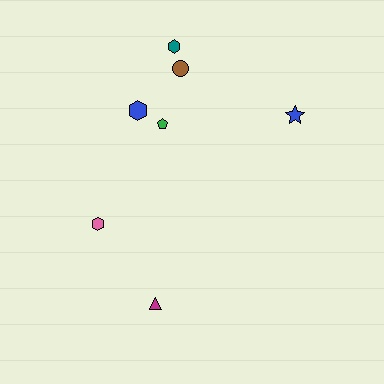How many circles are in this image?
There is 1 circle.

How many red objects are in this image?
There are no red objects.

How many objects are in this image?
There are 7 objects.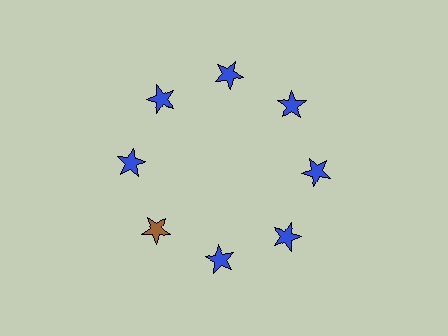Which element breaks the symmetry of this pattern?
The brown star at roughly the 8 o'clock position breaks the symmetry. All other shapes are blue stars.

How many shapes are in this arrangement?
There are 8 shapes arranged in a ring pattern.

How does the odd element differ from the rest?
It has a different color: brown instead of blue.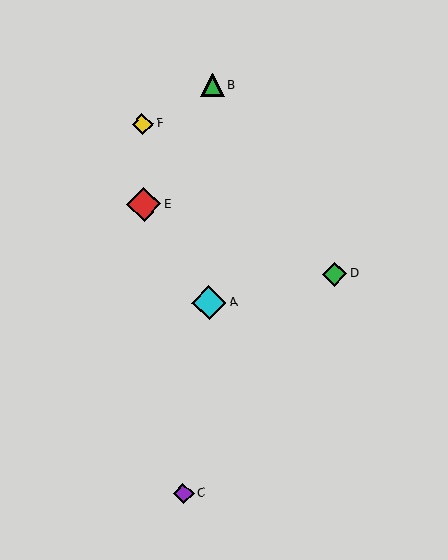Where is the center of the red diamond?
The center of the red diamond is at (144, 204).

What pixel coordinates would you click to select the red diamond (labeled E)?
Click at (144, 204) to select the red diamond E.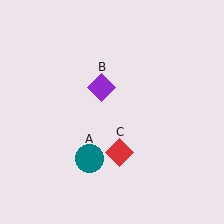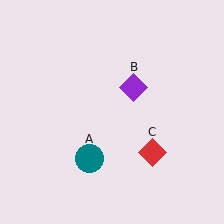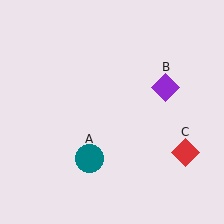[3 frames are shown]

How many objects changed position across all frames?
2 objects changed position: purple diamond (object B), red diamond (object C).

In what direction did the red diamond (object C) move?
The red diamond (object C) moved right.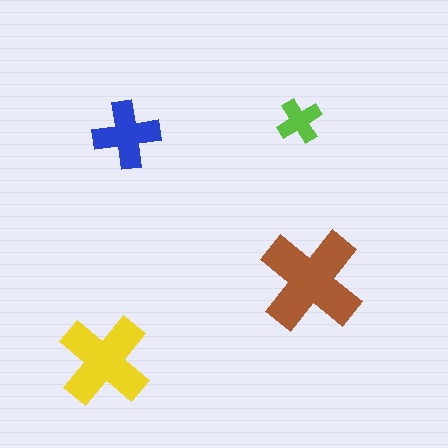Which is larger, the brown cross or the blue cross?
The brown one.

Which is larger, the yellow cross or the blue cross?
The yellow one.